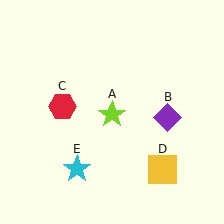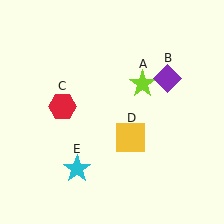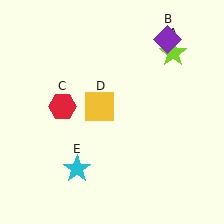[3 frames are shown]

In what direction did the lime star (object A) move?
The lime star (object A) moved up and to the right.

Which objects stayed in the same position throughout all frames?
Red hexagon (object C) and cyan star (object E) remained stationary.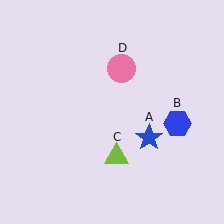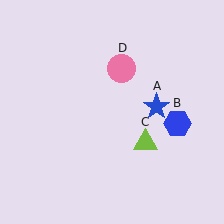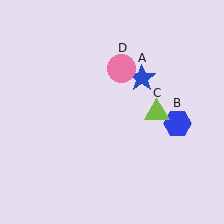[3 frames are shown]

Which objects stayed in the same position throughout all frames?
Blue hexagon (object B) and pink circle (object D) remained stationary.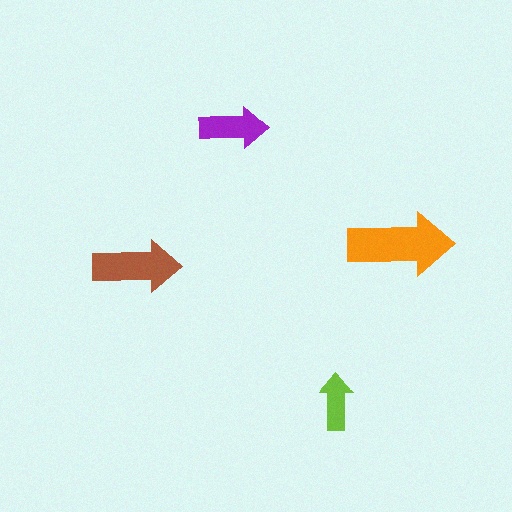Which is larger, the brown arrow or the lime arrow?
The brown one.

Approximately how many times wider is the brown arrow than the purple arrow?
About 1.5 times wider.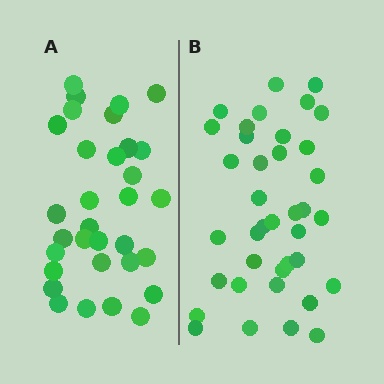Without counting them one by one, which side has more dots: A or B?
Region B (the right region) has more dots.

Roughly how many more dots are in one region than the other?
Region B has about 6 more dots than region A.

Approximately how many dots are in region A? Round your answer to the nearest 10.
About 30 dots. (The exact count is 32, which rounds to 30.)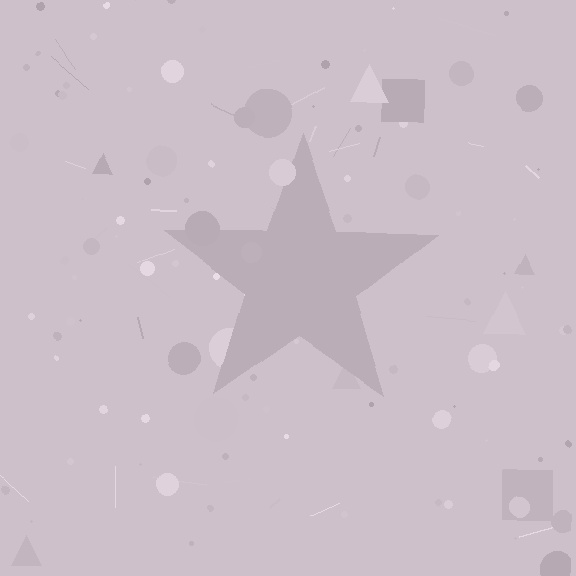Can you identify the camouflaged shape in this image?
The camouflaged shape is a star.